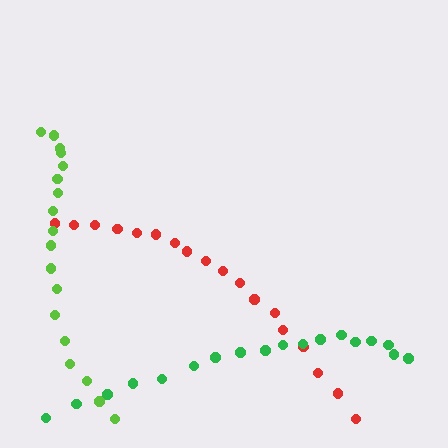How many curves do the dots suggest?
There are 3 distinct paths.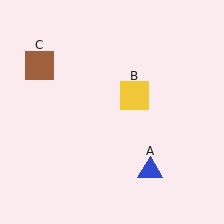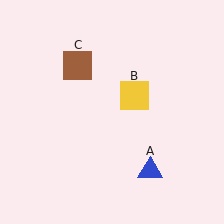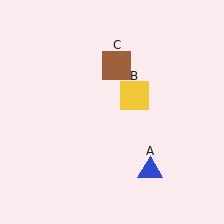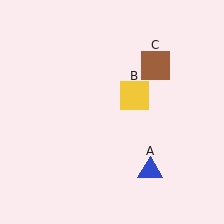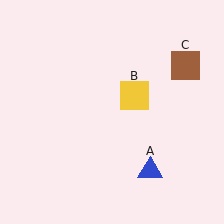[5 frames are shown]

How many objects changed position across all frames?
1 object changed position: brown square (object C).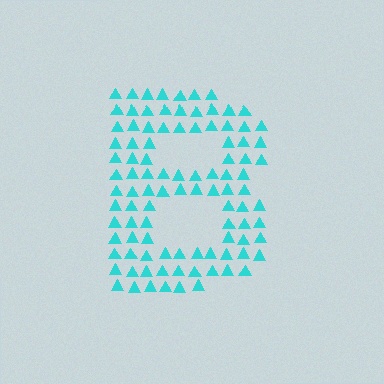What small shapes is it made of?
It is made of small triangles.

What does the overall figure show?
The overall figure shows the letter B.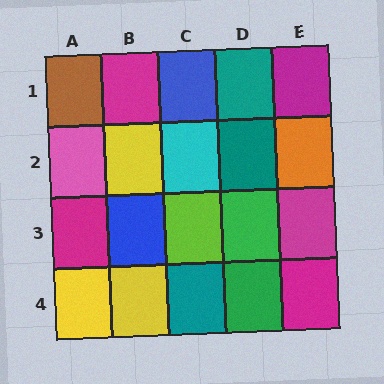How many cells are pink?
1 cell is pink.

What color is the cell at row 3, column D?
Green.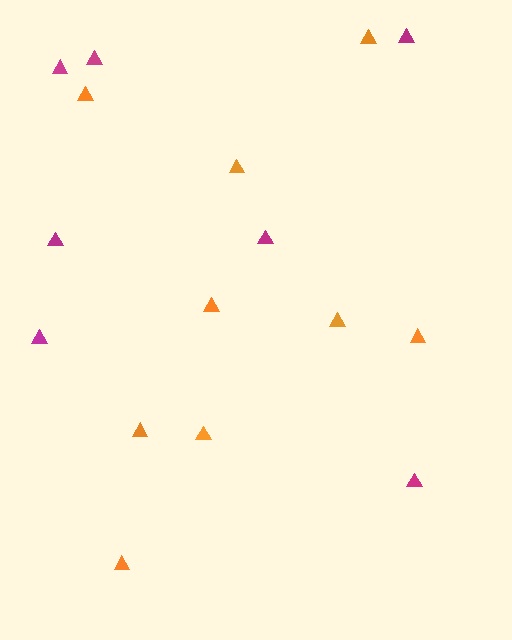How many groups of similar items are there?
There are 2 groups: one group of magenta triangles (7) and one group of orange triangles (9).